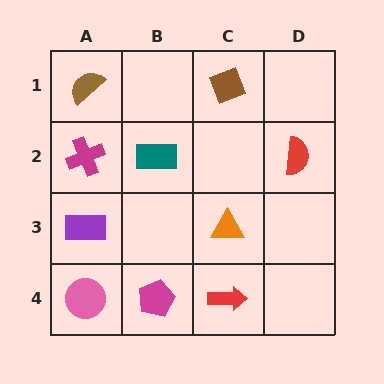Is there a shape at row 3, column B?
No, that cell is empty.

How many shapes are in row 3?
2 shapes.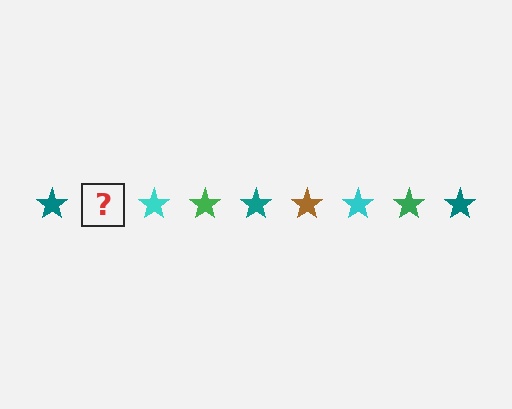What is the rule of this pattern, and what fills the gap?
The rule is that the pattern cycles through teal, brown, cyan, green stars. The gap should be filled with a brown star.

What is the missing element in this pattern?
The missing element is a brown star.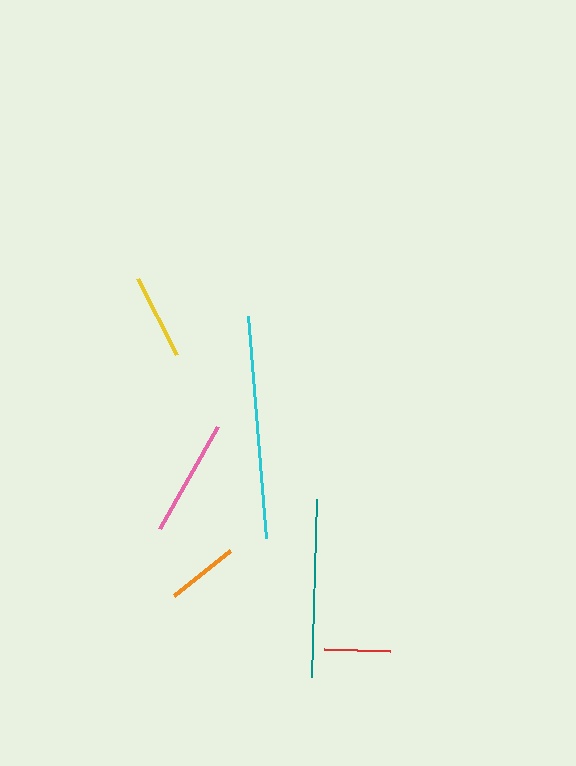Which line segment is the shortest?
The red line is the shortest at approximately 67 pixels.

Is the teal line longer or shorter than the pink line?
The teal line is longer than the pink line.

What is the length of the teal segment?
The teal segment is approximately 178 pixels long.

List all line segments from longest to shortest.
From longest to shortest: cyan, teal, pink, yellow, orange, red.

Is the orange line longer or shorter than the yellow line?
The yellow line is longer than the orange line.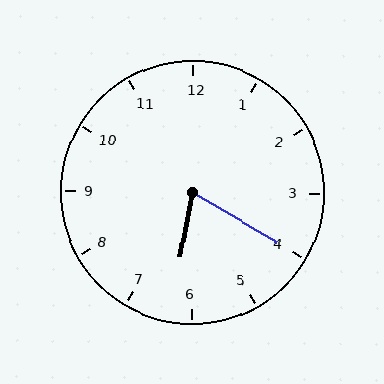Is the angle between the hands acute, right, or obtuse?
It is acute.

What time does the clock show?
6:20.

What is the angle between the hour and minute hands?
Approximately 70 degrees.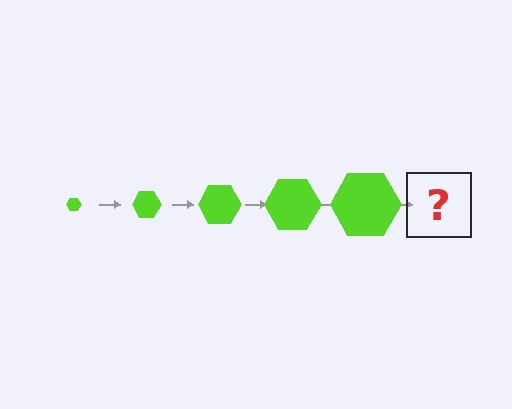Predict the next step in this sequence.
The next step is a lime hexagon, larger than the previous one.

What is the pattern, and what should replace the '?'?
The pattern is that the hexagon gets progressively larger each step. The '?' should be a lime hexagon, larger than the previous one.